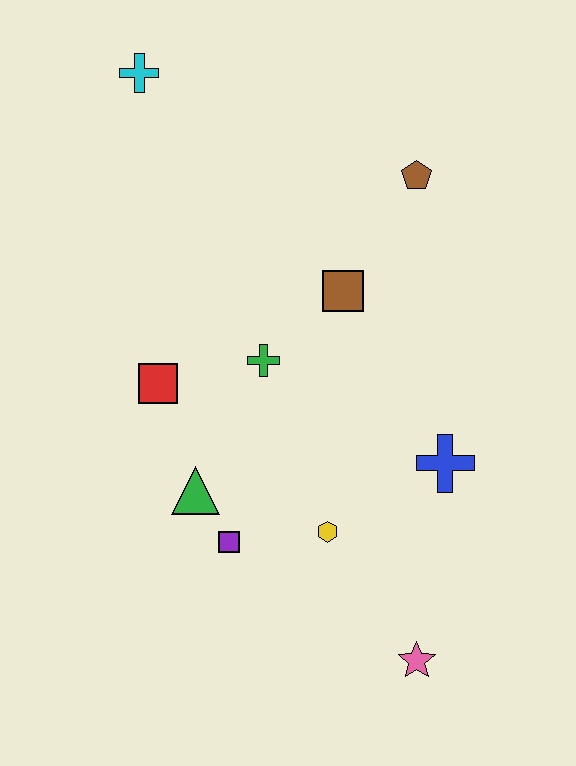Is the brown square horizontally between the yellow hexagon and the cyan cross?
No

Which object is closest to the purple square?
The green triangle is closest to the purple square.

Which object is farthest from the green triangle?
The cyan cross is farthest from the green triangle.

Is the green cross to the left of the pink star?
Yes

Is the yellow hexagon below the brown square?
Yes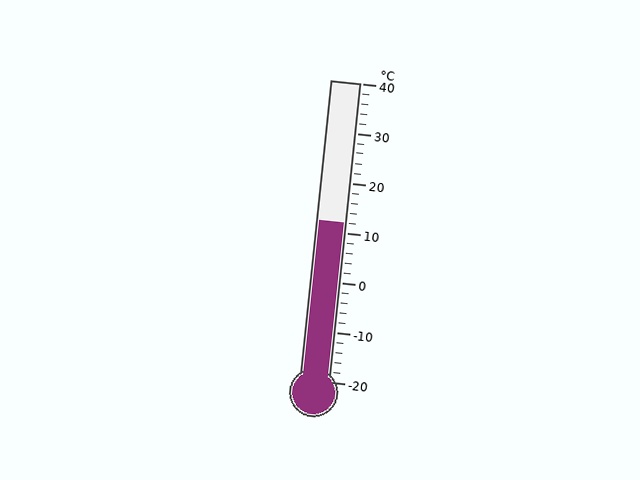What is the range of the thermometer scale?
The thermometer scale ranges from -20°C to 40°C.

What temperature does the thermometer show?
The thermometer shows approximately 12°C.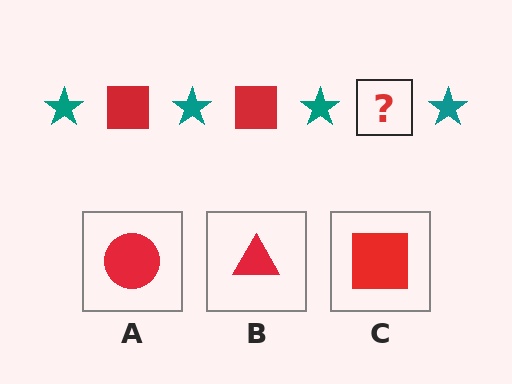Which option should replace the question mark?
Option C.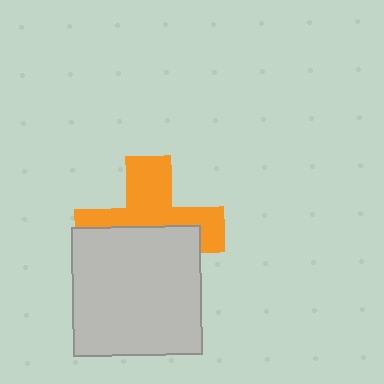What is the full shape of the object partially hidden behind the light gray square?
The partially hidden object is an orange cross.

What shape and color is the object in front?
The object in front is a light gray square.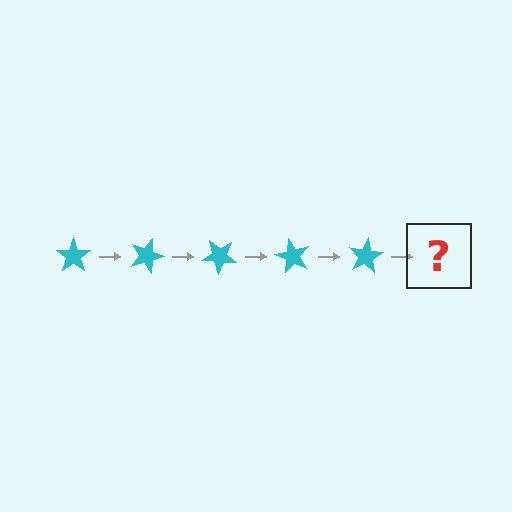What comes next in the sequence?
The next element should be a cyan star rotated 100 degrees.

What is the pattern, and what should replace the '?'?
The pattern is that the star rotates 20 degrees each step. The '?' should be a cyan star rotated 100 degrees.